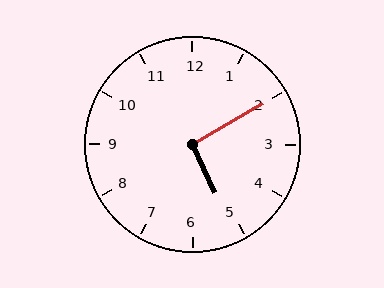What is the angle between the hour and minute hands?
Approximately 95 degrees.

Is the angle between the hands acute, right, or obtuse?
It is right.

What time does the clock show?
5:10.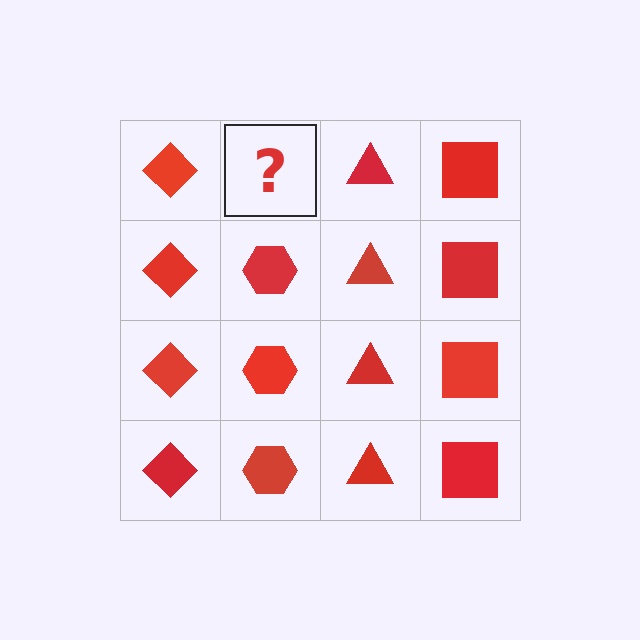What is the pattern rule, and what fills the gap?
The rule is that each column has a consistent shape. The gap should be filled with a red hexagon.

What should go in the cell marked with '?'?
The missing cell should contain a red hexagon.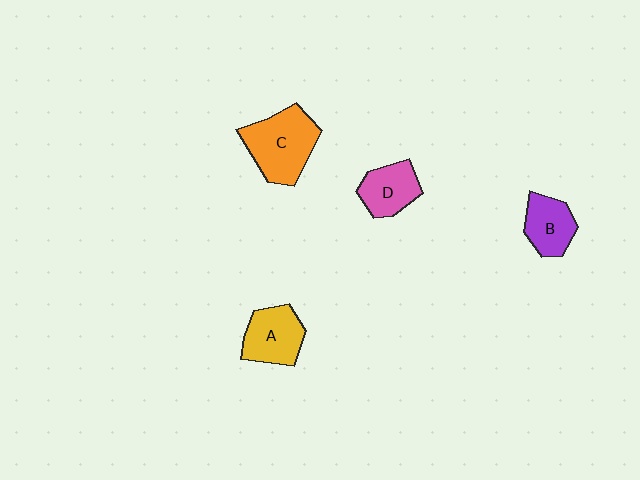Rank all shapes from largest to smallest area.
From largest to smallest: C (orange), A (yellow), D (pink), B (purple).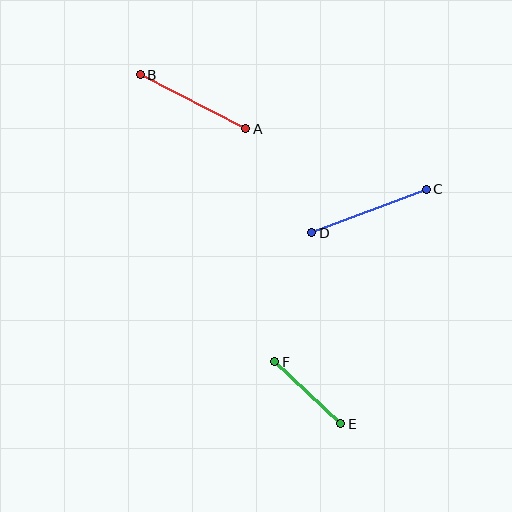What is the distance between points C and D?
The distance is approximately 122 pixels.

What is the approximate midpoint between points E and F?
The midpoint is at approximately (308, 393) pixels.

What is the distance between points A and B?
The distance is approximately 118 pixels.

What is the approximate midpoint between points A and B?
The midpoint is at approximately (193, 102) pixels.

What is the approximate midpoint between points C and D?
The midpoint is at approximately (369, 211) pixels.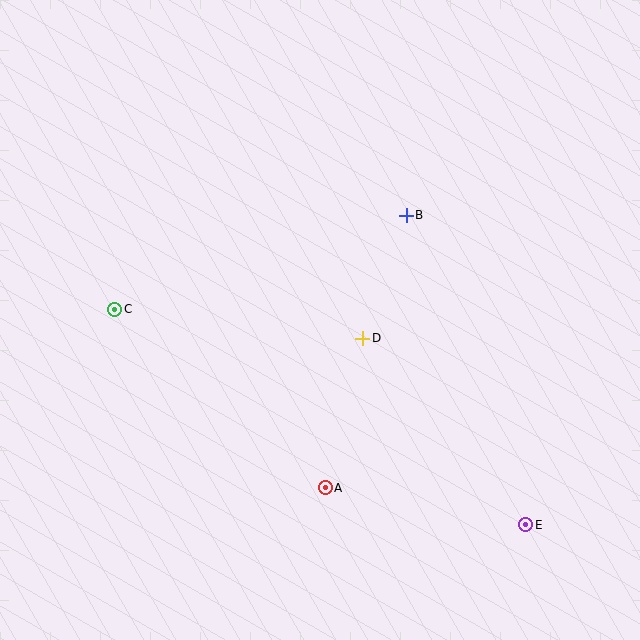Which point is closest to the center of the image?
Point D at (363, 338) is closest to the center.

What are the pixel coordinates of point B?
Point B is at (406, 215).